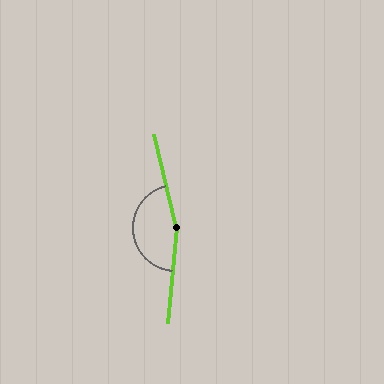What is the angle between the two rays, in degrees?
Approximately 162 degrees.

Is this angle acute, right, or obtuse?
It is obtuse.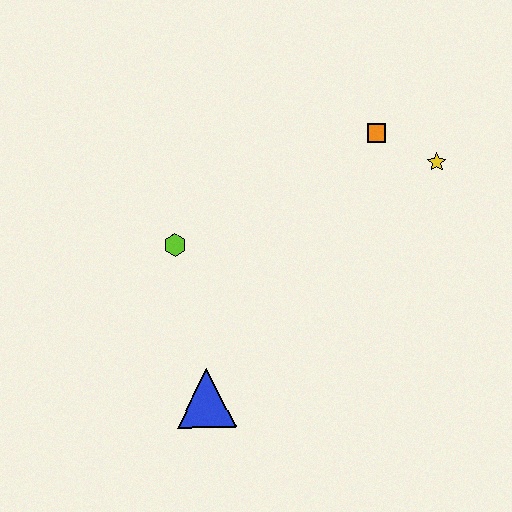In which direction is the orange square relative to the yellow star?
The orange square is to the left of the yellow star.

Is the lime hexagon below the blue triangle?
No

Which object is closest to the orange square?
The yellow star is closest to the orange square.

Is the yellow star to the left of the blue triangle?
No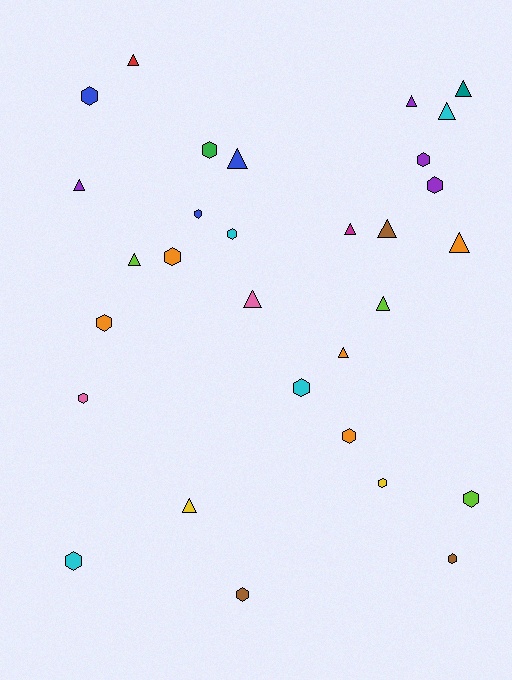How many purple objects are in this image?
There are 4 purple objects.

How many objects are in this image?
There are 30 objects.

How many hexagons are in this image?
There are 16 hexagons.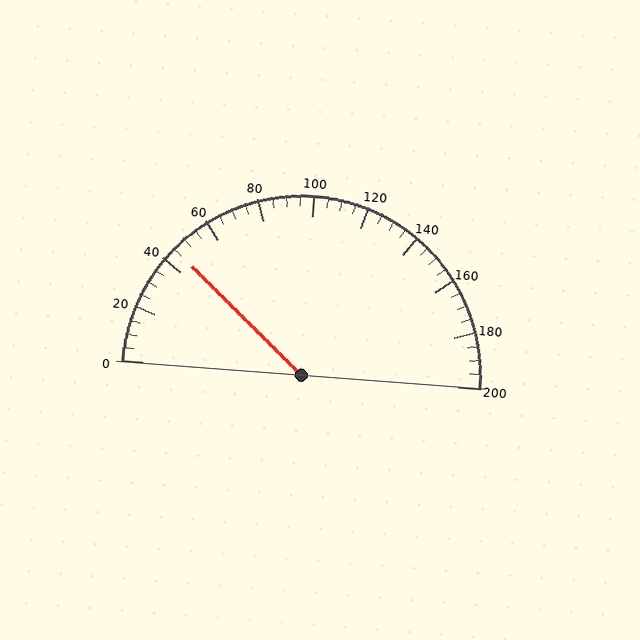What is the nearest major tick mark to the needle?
The nearest major tick mark is 40.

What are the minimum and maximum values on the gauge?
The gauge ranges from 0 to 200.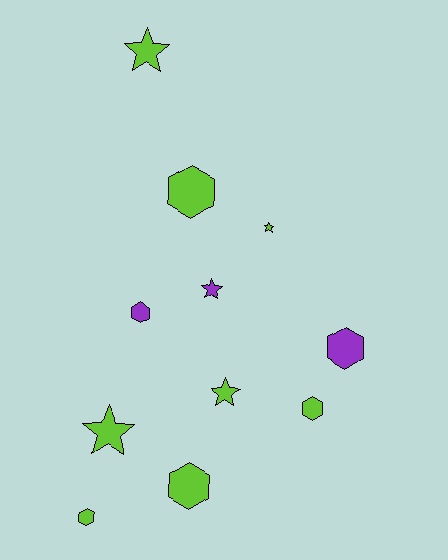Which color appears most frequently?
Lime, with 8 objects.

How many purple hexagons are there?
There are 2 purple hexagons.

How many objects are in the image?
There are 11 objects.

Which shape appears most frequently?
Hexagon, with 6 objects.